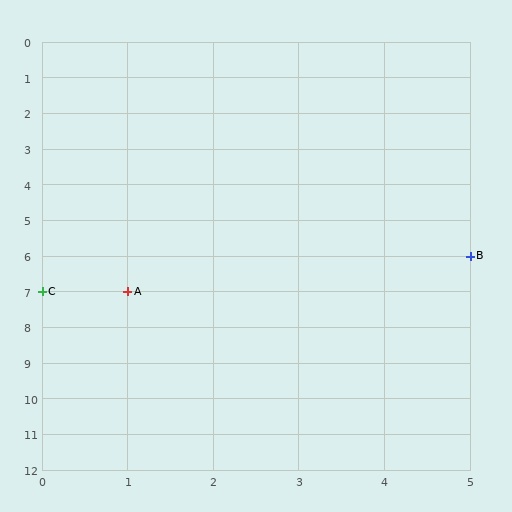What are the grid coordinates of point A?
Point A is at grid coordinates (1, 7).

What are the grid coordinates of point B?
Point B is at grid coordinates (5, 6).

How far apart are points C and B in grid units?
Points C and B are 5 columns and 1 row apart (about 5.1 grid units diagonally).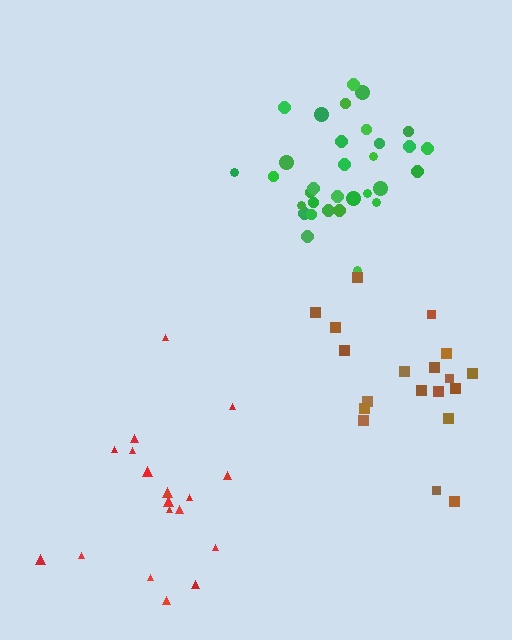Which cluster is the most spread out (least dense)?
Red.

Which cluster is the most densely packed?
Green.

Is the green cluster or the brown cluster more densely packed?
Green.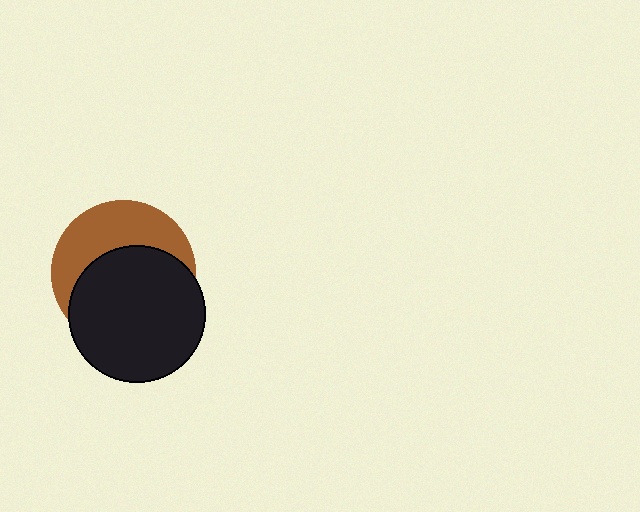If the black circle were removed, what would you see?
You would see the complete brown circle.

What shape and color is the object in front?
The object in front is a black circle.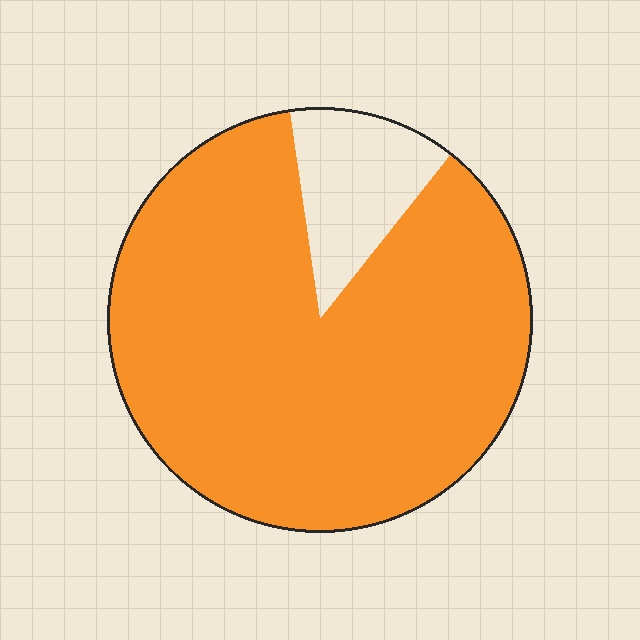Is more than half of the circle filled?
Yes.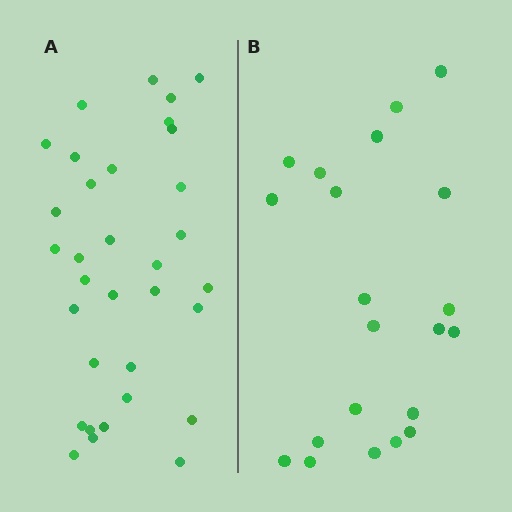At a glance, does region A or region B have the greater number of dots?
Region A (the left region) has more dots.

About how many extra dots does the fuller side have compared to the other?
Region A has roughly 12 or so more dots than region B.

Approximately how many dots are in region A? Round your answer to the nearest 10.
About 30 dots. (The exact count is 33, which rounds to 30.)